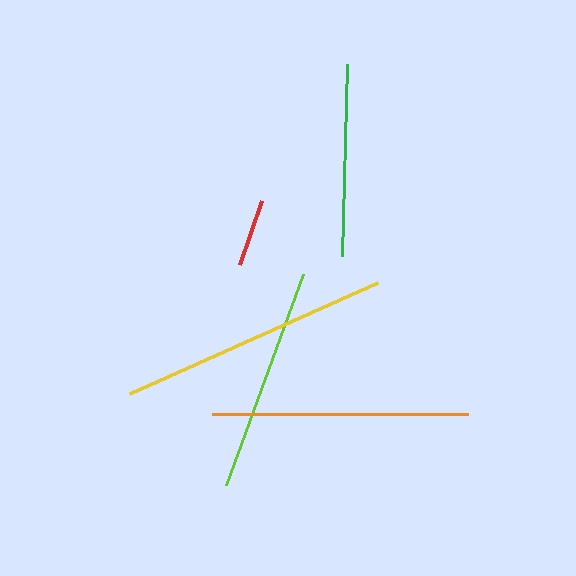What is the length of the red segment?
The red segment is approximately 68 pixels long.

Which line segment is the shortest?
The red line is the shortest at approximately 68 pixels.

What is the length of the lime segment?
The lime segment is approximately 225 pixels long.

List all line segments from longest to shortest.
From longest to shortest: yellow, orange, lime, green, red.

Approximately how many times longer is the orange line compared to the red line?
The orange line is approximately 3.8 times the length of the red line.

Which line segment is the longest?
The yellow line is the longest at approximately 272 pixels.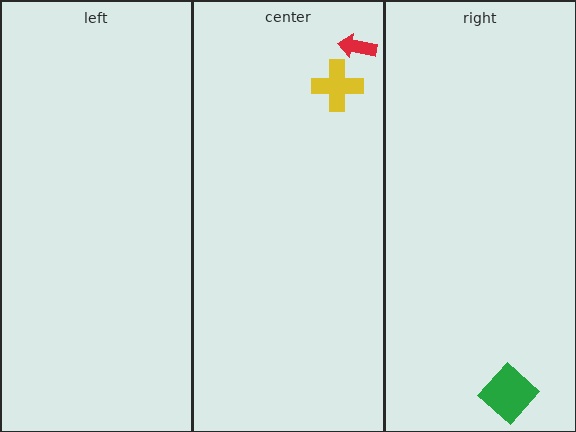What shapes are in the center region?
The red arrow, the yellow cross.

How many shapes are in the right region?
1.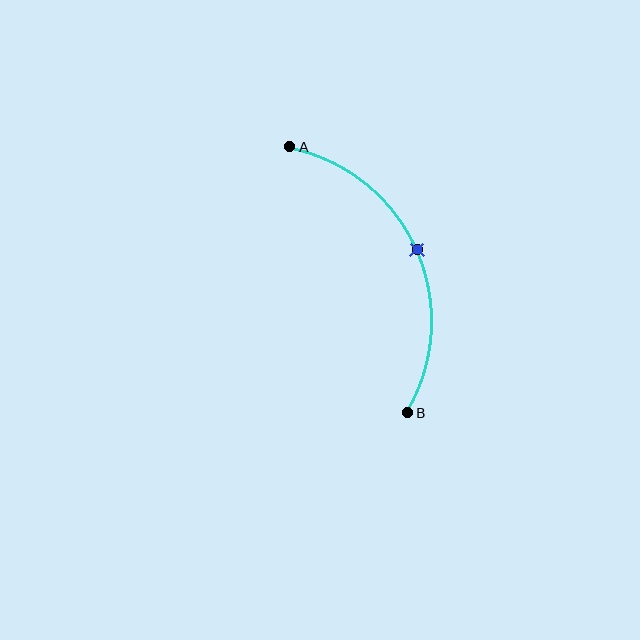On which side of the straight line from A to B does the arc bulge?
The arc bulges to the right of the straight line connecting A and B.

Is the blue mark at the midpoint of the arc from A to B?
Yes. The blue mark lies on the arc at equal arc-length from both A and B — it is the arc midpoint.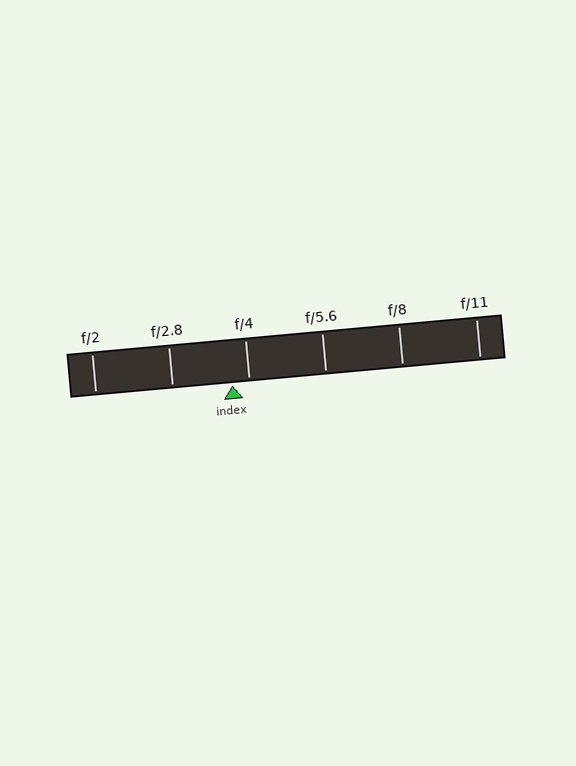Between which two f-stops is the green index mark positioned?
The index mark is between f/2.8 and f/4.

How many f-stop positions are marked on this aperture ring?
There are 6 f-stop positions marked.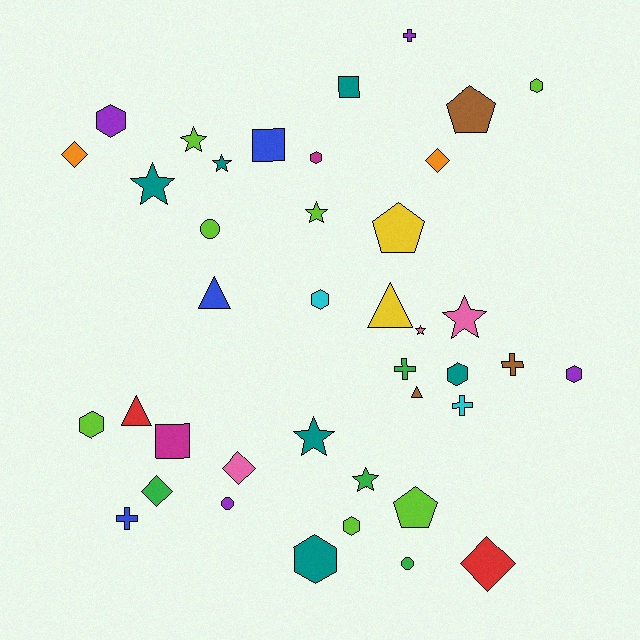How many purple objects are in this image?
There are 4 purple objects.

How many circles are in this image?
There are 3 circles.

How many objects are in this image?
There are 40 objects.